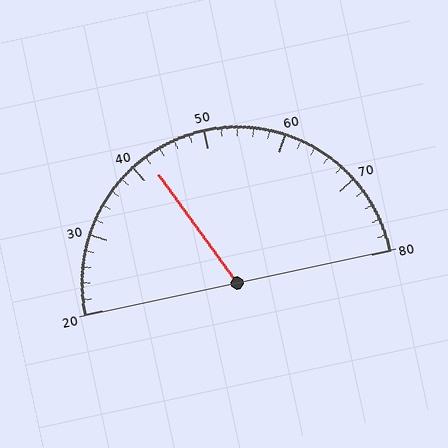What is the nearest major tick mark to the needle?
The nearest major tick mark is 40.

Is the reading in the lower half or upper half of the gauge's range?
The reading is in the lower half of the range (20 to 80).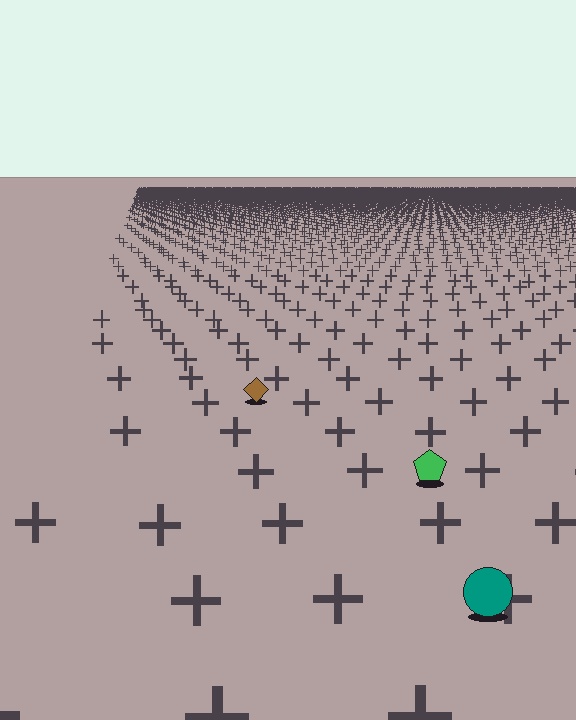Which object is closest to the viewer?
The teal circle is closest. The texture marks near it are larger and more spread out.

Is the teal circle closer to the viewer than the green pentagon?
Yes. The teal circle is closer — you can tell from the texture gradient: the ground texture is coarser near it.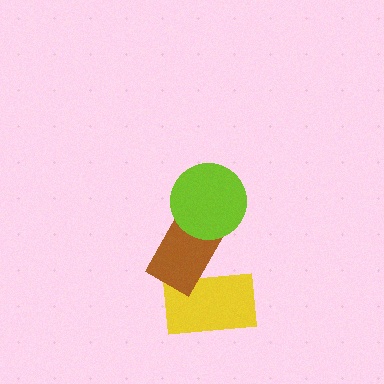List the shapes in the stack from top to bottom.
From top to bottom: the lime circle, the brown rectangle, the yellow rectangle.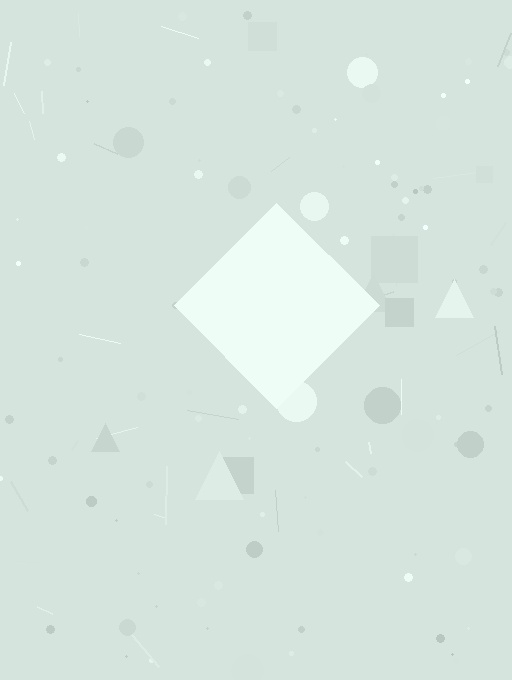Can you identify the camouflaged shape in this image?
The camouflaged shape is a diamond.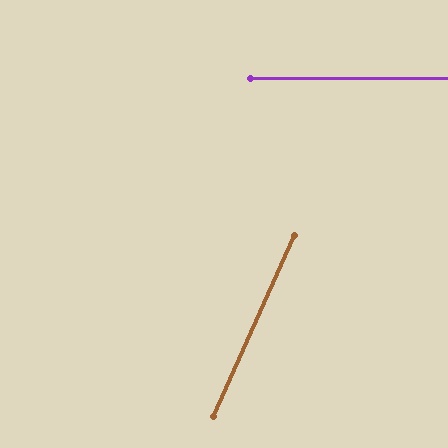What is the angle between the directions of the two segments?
Approximately 66 degrees.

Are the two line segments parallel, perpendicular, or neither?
Neither parallel nor perpendicular — they differ by about 66°.